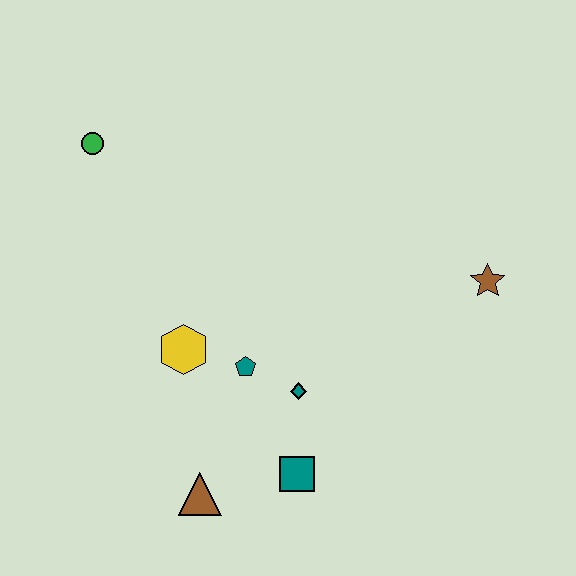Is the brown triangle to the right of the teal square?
No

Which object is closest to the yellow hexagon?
The teal pentagon is closest to the yellow hexagon.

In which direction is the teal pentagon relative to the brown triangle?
The teal pentagon is above the brown triangle.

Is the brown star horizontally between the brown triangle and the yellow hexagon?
No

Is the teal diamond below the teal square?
No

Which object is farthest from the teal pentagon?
The green circle is farthest from the teal pentagon.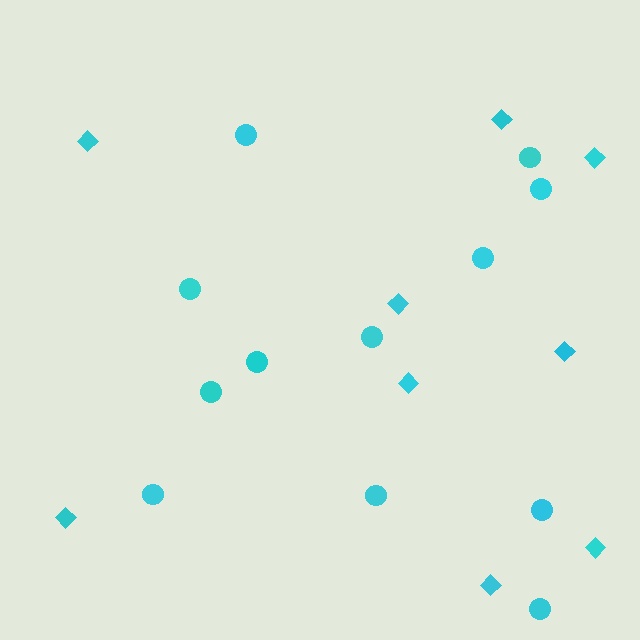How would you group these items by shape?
There are 2 groups: one group of circles (12) and one group of diamonds (9).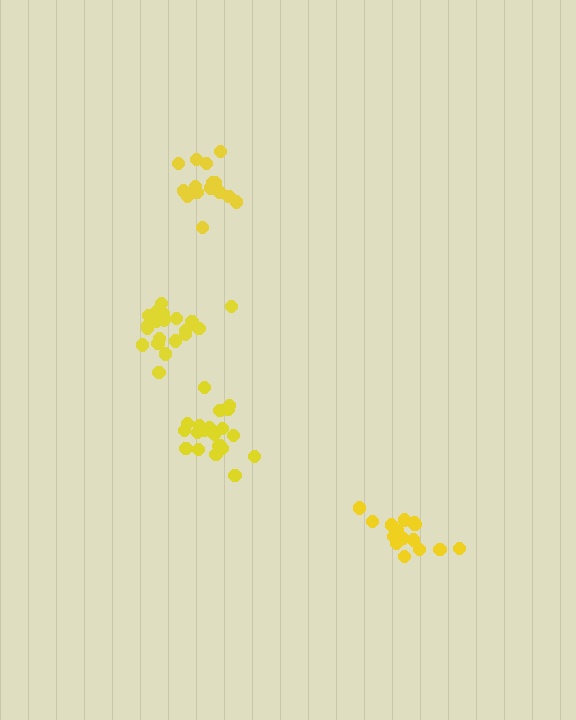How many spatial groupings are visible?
There are 4 spatial groupings.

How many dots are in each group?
Group 1: 17 dots, Group 2: 20 dots, Group 3: 15 dots, Group 4: 21 dots (73 total).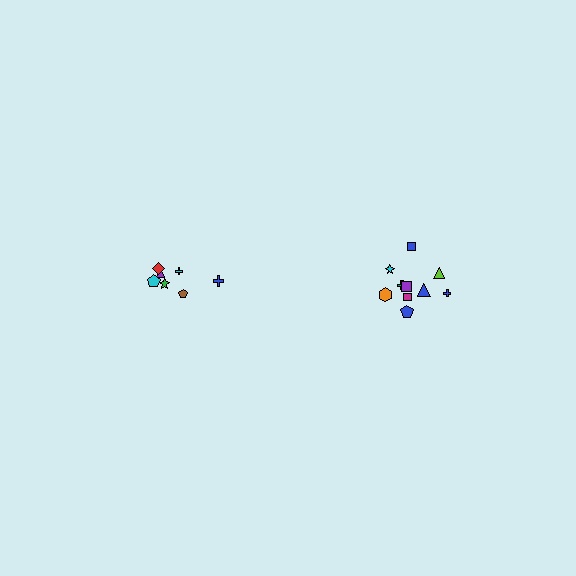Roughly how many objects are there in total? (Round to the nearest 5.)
Roughly 15 objects in total.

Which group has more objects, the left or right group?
The right group.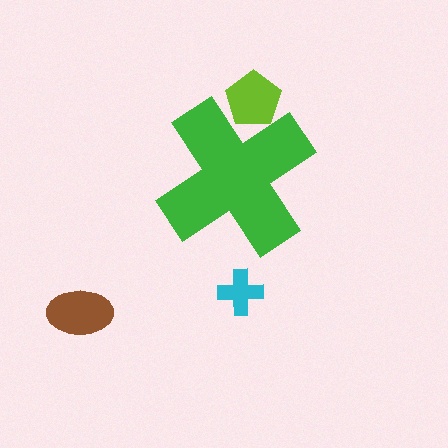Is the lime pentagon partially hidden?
Yes, the lime pentagon is partially hidden behind the green cross.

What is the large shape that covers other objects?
A green cross.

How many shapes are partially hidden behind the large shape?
1 shape is partially hidden.